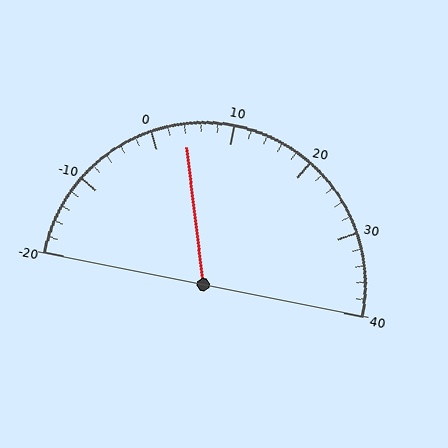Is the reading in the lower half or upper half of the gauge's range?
The reading is in the lower half of the range (-20 to 40).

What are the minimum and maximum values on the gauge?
The gauge ranges from -20 to 40.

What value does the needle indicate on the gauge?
The needle indicates approximately 4.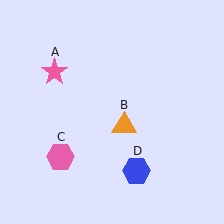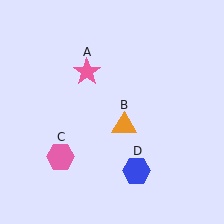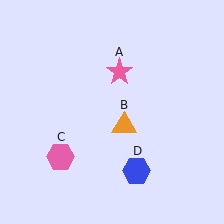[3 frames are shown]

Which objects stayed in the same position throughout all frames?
Orange triangle (object B) and pink hexagon (object C) and blue hexagon (object D) remained stationary.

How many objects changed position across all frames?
1 object changed position: pink star (object A).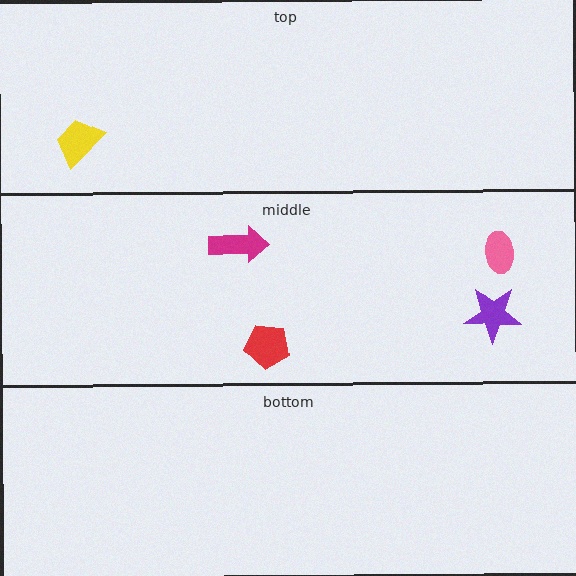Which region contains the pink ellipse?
The middle region.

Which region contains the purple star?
The middle region.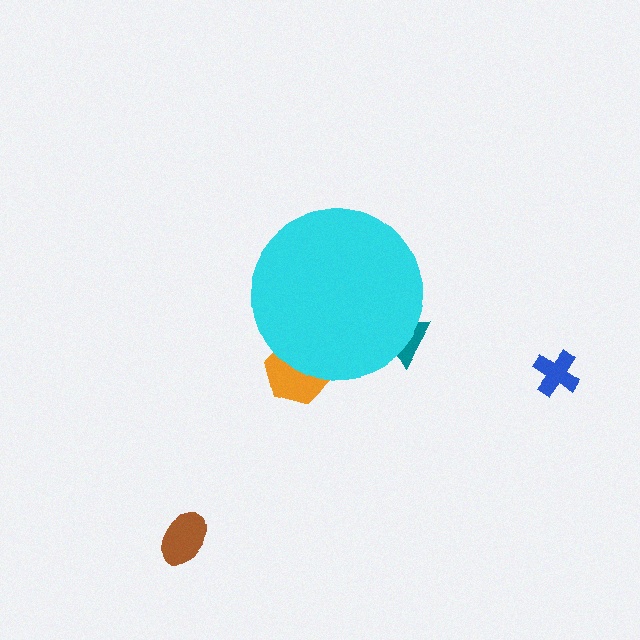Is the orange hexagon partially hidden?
Yes, the orange hexagon is partially hidden behind the cyan circle.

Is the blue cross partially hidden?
No, the blue cross is fully visible.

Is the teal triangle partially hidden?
Yes, the teal triangle is partially hidden behind the cyan circle.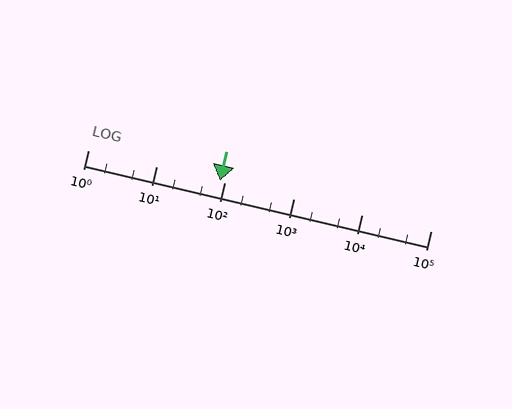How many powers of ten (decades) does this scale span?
The scale spans 5 decades, from 1 to 100000.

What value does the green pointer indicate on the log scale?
The pointer indicates approximately 85.